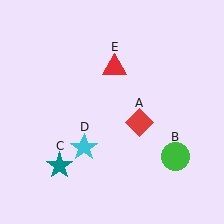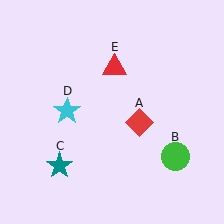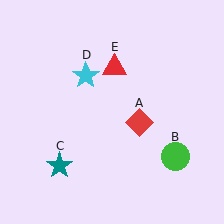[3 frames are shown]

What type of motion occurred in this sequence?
The cyan star (object D) rotated clockwise around the center of the scene.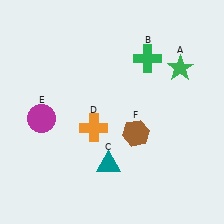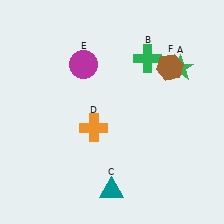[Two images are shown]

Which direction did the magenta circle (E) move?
The magenta circle (E) moved up.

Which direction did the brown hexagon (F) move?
The brown hexagon (F) moved up.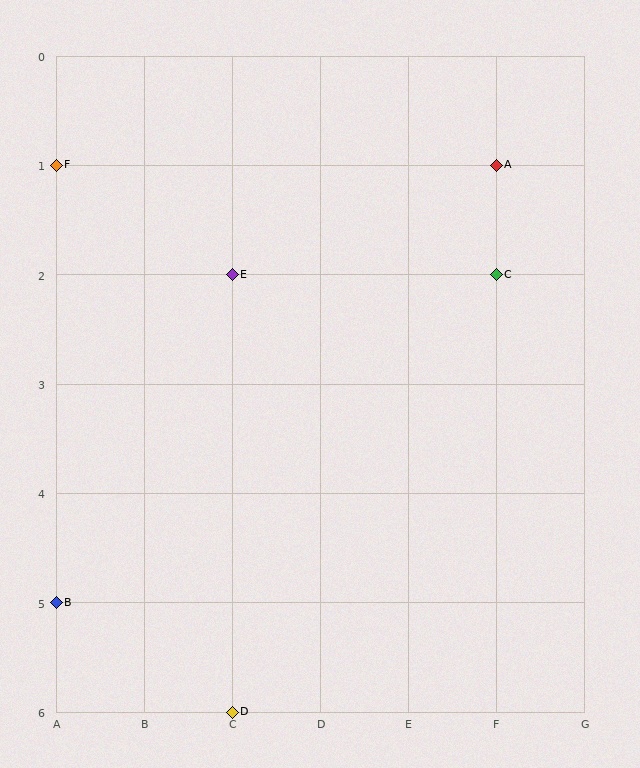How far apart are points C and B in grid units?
Points C and B are 5 columns and 3 rows apart (about 5.8 grid units diagonally).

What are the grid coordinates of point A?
Point A is at grid coordinates (F, 1).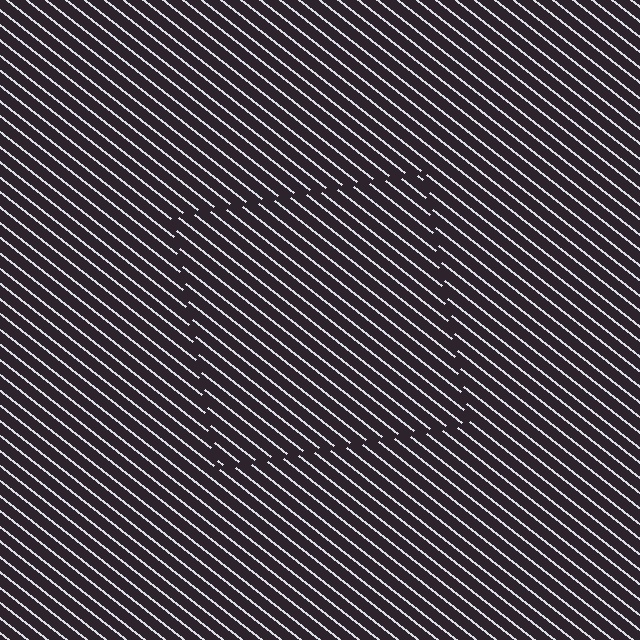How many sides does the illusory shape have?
4 sides — the line-ends trace a square.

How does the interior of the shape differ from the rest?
The interior of the shape contains the same grating, shifted by half a period — the contour is defined by the phase discontinuity where line-ends from the inner and outer gratings abut.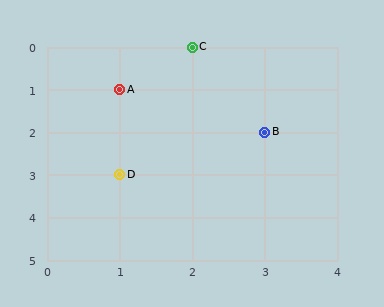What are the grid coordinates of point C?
Point C is at grid coordinates (2, 0).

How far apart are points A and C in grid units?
Points A and C are 1 column and 1 row apart (about 1.4 grid units diagonally).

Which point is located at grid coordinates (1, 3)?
Point D is at (1, 3).